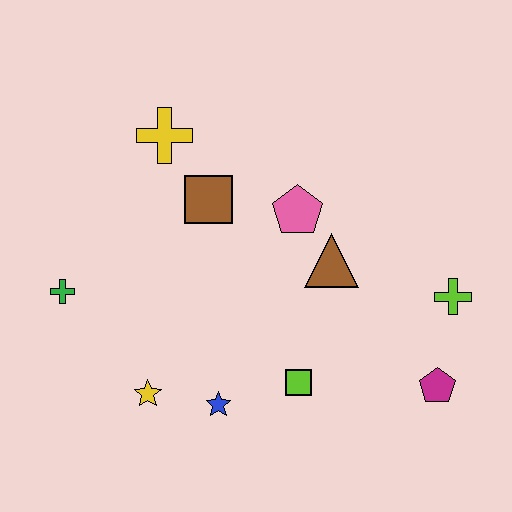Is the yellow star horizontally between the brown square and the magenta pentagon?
No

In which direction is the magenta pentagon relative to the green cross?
The magenta pentagon is to the right of the green cross.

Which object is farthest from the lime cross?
The green cross is farthest from the lime cross.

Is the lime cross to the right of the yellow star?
Yes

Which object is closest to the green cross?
The yellow star is closest to the green cross.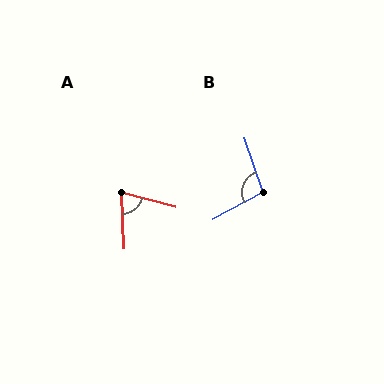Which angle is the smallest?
A, at approximately 73 degrees.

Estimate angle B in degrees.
Approximately 100 degrees.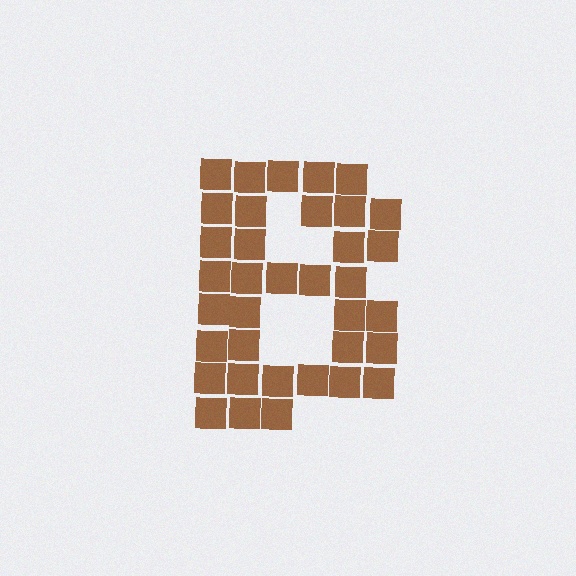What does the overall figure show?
The overall figure shows the letter B.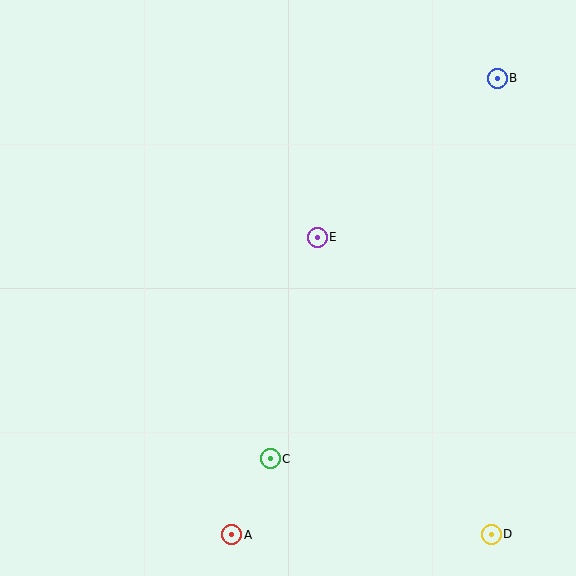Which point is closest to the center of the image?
Point E at (317, 237) is closest to the center.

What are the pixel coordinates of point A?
Point A is at (232, 535).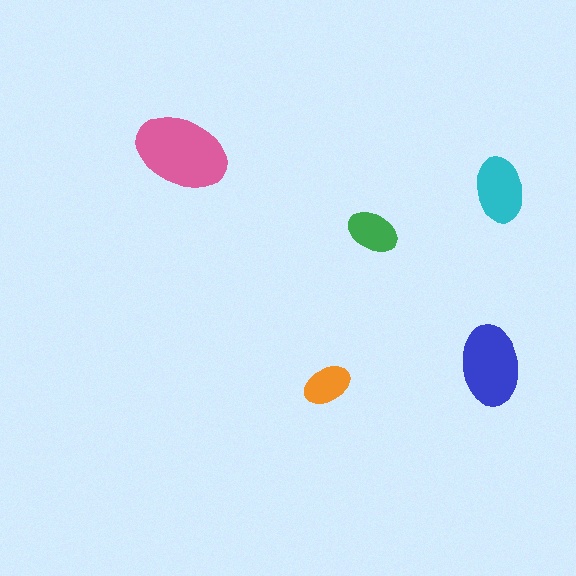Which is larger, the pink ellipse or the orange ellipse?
The pink one.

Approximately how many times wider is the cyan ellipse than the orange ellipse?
About 1.5 times wider.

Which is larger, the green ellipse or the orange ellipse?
The green one.